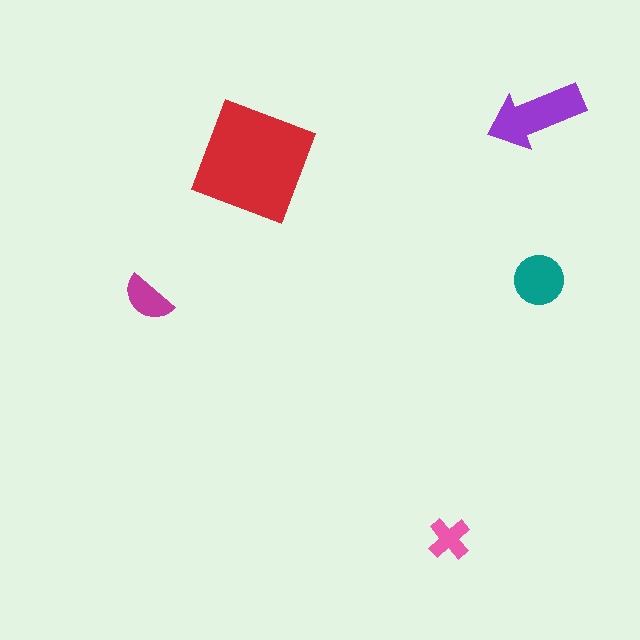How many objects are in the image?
There are 5 objects in the image.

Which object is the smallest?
The pink cross.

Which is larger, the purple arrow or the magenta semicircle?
The purple arrow.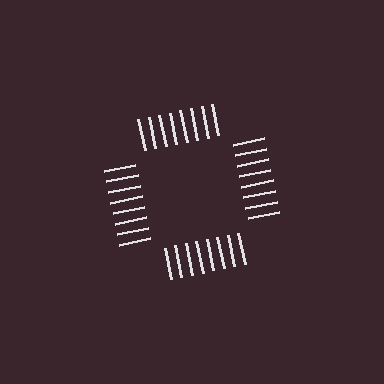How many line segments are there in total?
32 — 8 along each of the 4 edges.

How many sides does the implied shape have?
4 sides — the line-ends trace a square.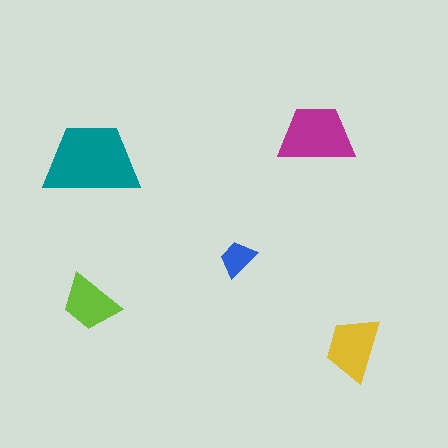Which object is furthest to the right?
The yellow trapezoid is rightmost.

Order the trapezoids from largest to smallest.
the teal one, the magenta one, the yellow one, the lime one, the blue one.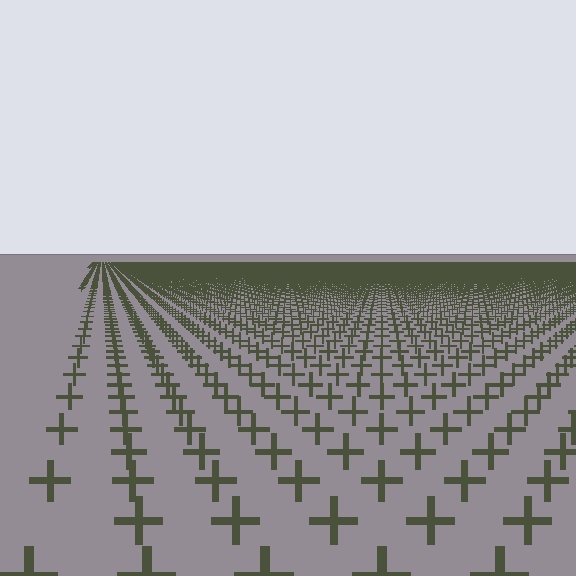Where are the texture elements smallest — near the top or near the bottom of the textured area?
Near the top.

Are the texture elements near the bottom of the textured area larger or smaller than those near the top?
Larger. Near the bottom, elements are closer to the viewer and appear at a bigger on-screen size.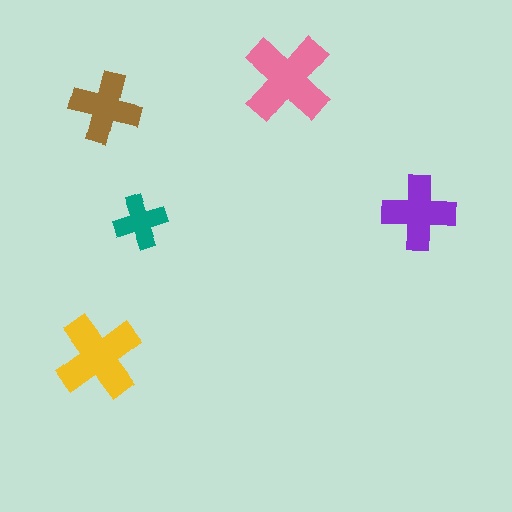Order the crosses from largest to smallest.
the pink one, the yellow one, the purple one, the brown one, the teal one.